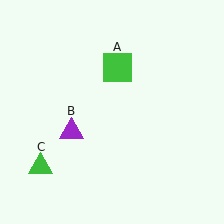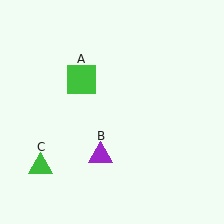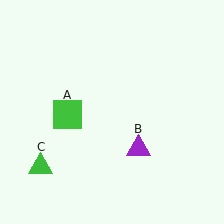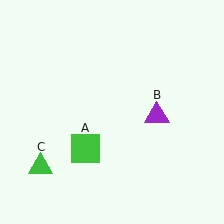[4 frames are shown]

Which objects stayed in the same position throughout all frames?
Green triangle (object C) remained stationary.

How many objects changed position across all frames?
2 objects changed position: green square (object A), purple triangle (object B).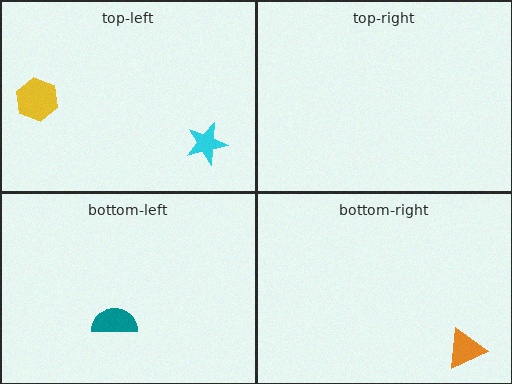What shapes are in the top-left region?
The yellow hexagon, the cyan star.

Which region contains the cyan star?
The top-left region.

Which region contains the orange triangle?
The bottom-right region.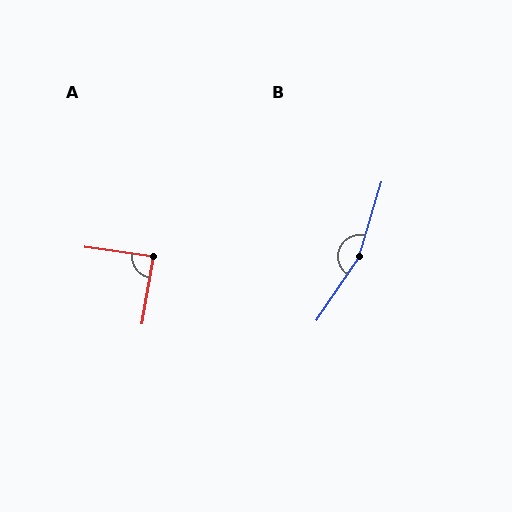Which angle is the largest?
B, at approximately 163 degrees.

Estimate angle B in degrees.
Approximately 163 degrees.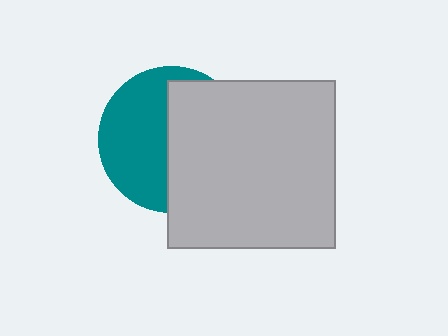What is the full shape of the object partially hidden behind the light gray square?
The partially hidden object is a teal circle.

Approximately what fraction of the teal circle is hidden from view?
Roughly 51% of the teal circle is hidden behind the light gray square.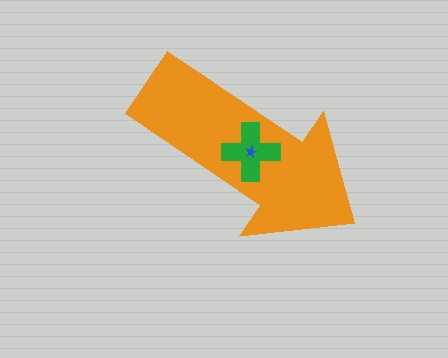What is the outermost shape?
The orange arrow.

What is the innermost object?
The blue star.